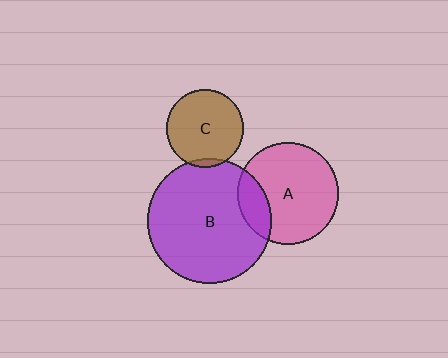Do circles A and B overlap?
Yes.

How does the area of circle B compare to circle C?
Approximately 2.6 times.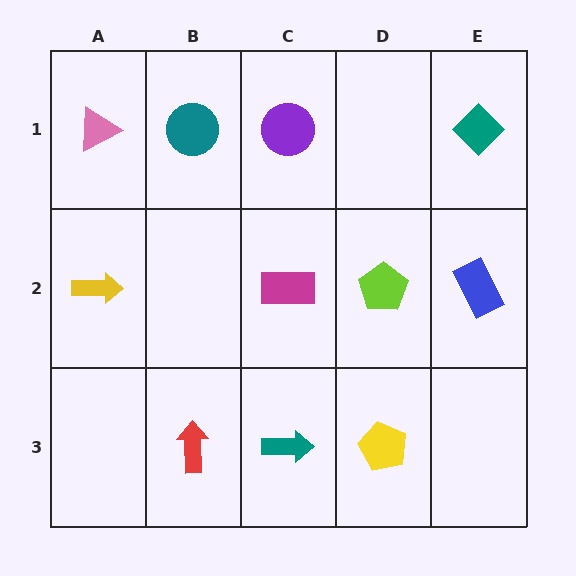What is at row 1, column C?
A purple circle.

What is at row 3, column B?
A red arrow.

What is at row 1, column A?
A pink triangle.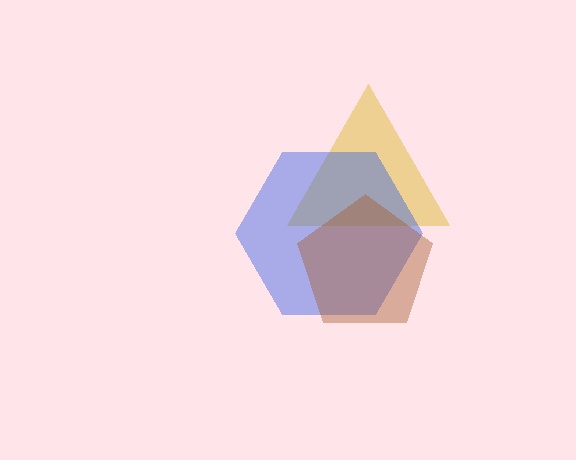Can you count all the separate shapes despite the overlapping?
Yes, there are 3 separate shapes.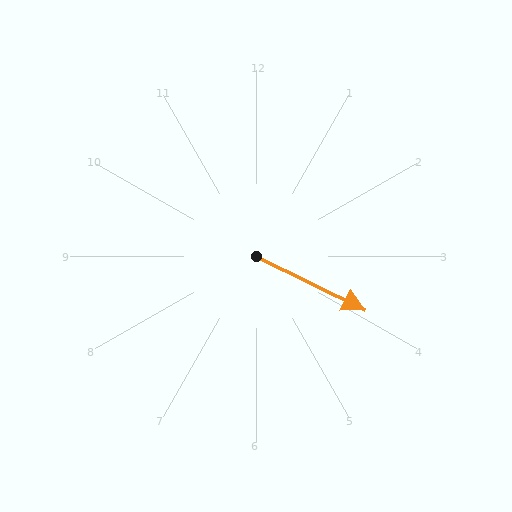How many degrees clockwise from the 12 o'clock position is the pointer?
Approximately 116 degrees.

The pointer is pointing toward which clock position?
Roughly 4 o'clock.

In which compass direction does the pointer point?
Southeast.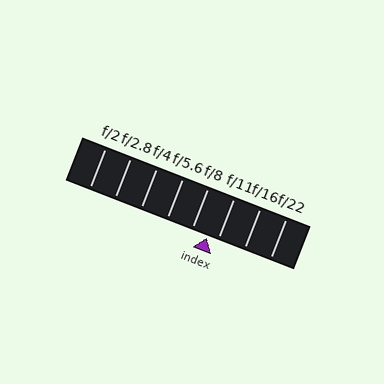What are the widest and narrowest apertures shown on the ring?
The widest aperture shown is f/2 and the narrowest is f/22.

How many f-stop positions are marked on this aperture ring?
There are 8 f-stop positions marked.